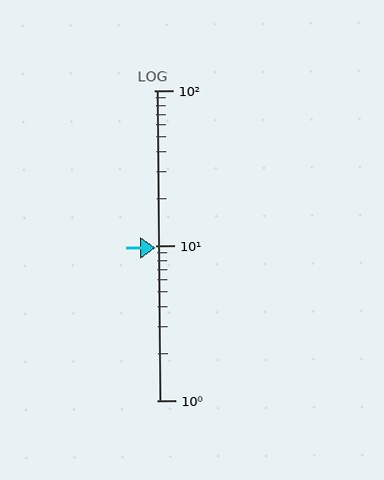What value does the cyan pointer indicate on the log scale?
The pointer indicates approximately 9.7.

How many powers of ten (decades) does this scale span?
The scale spans 2 decades, from 1 to 100.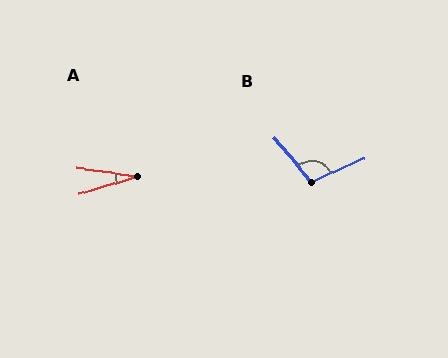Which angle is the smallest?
A, at approximately 25 degrees.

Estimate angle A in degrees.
Approximately 25 degrees.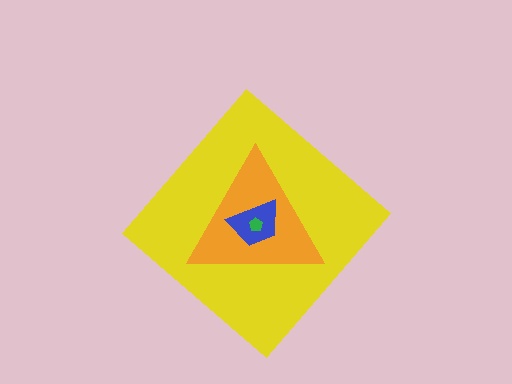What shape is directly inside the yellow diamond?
The orange triangle.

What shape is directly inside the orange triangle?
The blue trapezoid.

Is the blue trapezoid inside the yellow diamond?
Yes.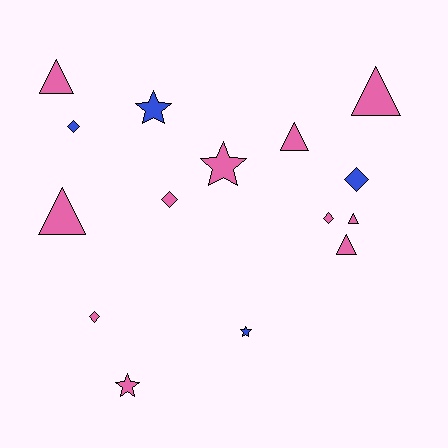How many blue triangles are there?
There are no blue triangles.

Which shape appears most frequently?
Triangle, with 6 objects.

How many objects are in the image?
There are 15 objects.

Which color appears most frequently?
Pink, with 11 objects.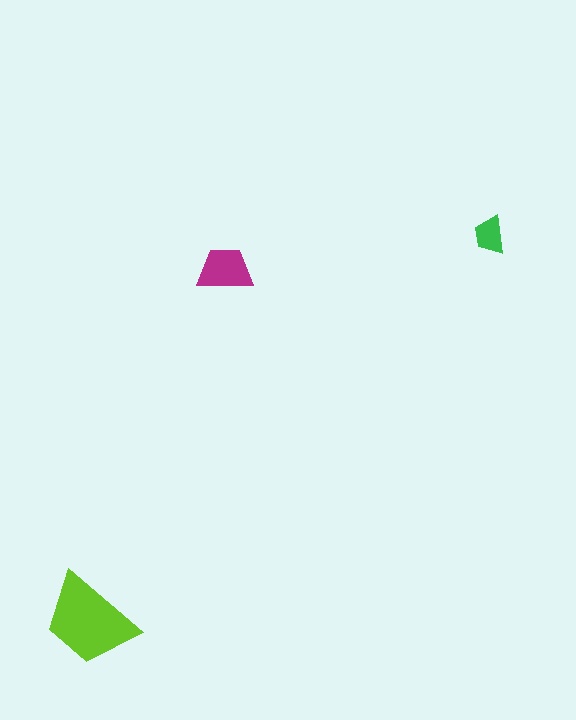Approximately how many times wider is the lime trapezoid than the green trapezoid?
About 2.5 times wider.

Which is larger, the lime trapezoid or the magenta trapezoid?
The lime one.